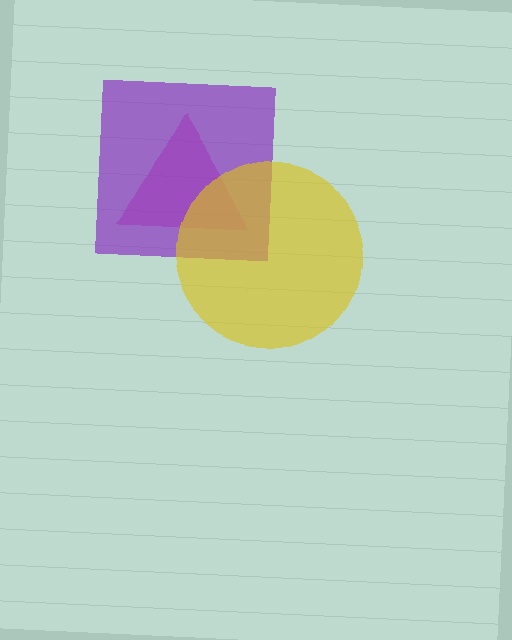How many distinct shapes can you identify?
There are 3 distinct shapes: a magenta triangle, a purple square, a yellow circle.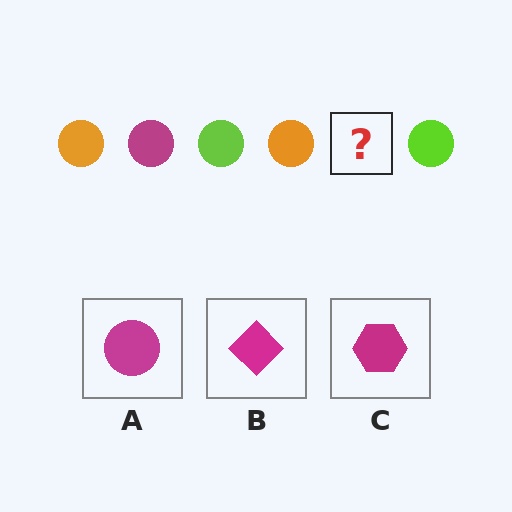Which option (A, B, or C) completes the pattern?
A.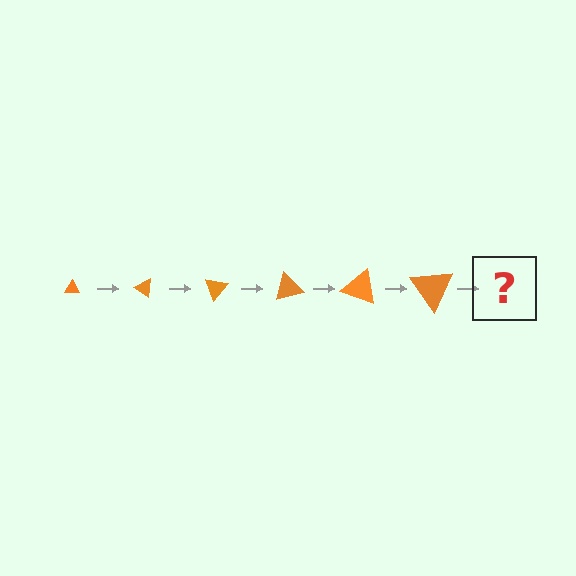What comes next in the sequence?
The next element should be a triangle, larger than the previous one and rotated 210 degrees from the start.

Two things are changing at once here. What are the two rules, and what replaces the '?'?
The two rules are that the triangle grows larger each step and it rotates 35 degrees each step. The '?' should be a triangle, larger than the previous one and rotated 210 degrees from the start.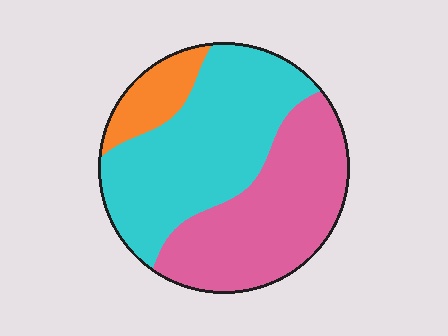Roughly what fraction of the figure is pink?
Pink takes up about two fifths (2/5) of the figure.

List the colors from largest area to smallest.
From largest to smallest: cyan, pink, orange.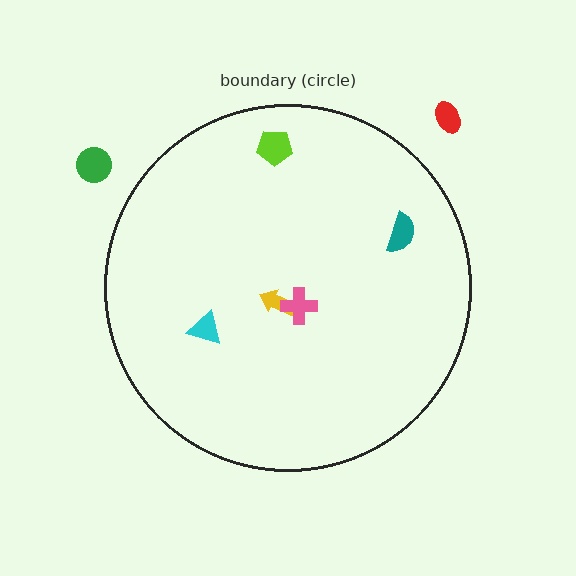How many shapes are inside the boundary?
5 inside, 2 outside.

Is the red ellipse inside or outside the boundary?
Outside.